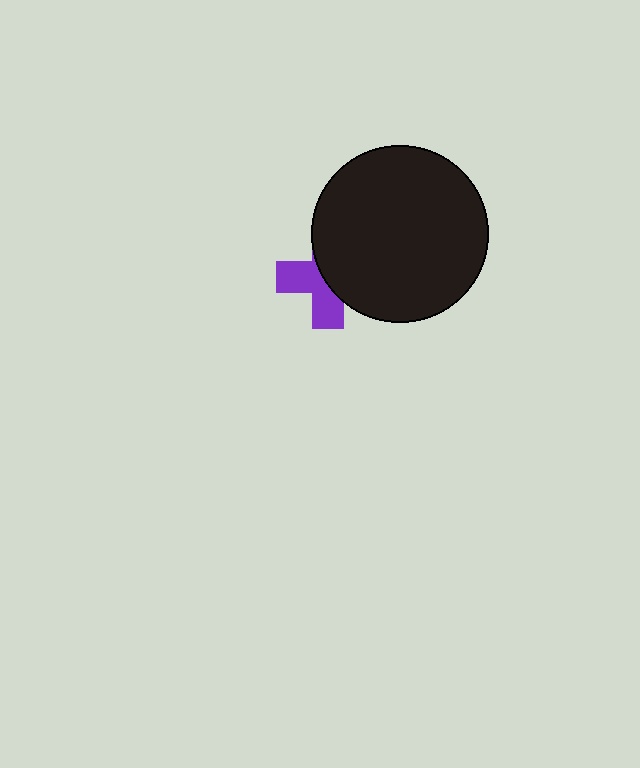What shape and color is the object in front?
The object in front is a black circle.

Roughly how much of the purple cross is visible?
About half of it is visible (roughly 47%).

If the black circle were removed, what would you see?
You would see the complete purple cross.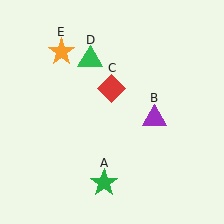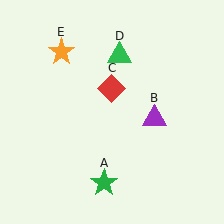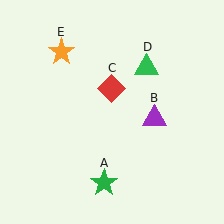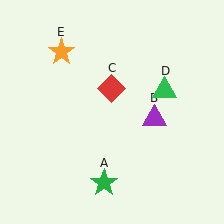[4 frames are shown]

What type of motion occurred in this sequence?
The green triangle (object D) rotated clockwise around the center of the scene.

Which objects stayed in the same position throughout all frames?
Green star (object A) and purple triangle (object B) and red diamond (object C) and orange star (object E) remained stationary.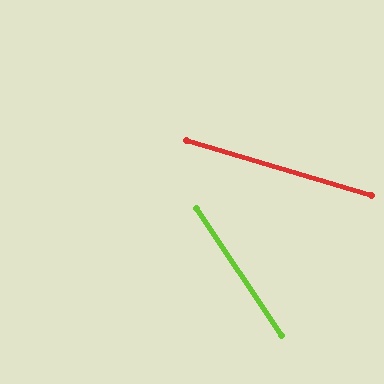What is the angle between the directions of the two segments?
Approximately 39 degrees.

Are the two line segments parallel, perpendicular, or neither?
Neither parallel nor perpendicular — they differ by about 39°.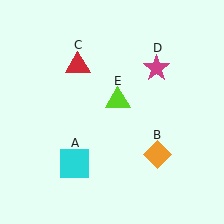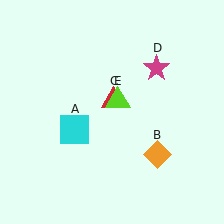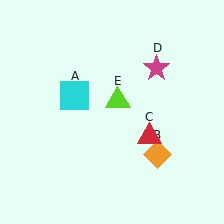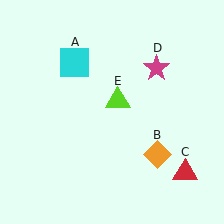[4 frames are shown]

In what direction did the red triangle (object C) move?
The red triangle (object C) moved down and to the right.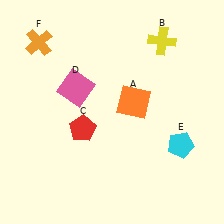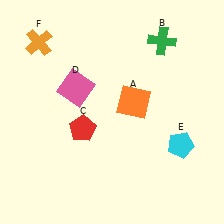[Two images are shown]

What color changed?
The cross (B) changed from yellow in Image 1 to green in Image 2.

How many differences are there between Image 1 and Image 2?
There is 1 difference between the two images.